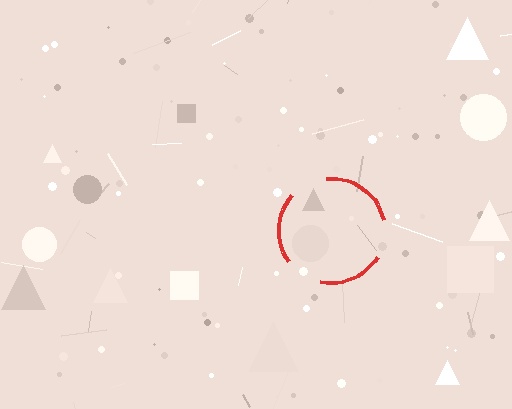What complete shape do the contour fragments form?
The contour fragments form a circle.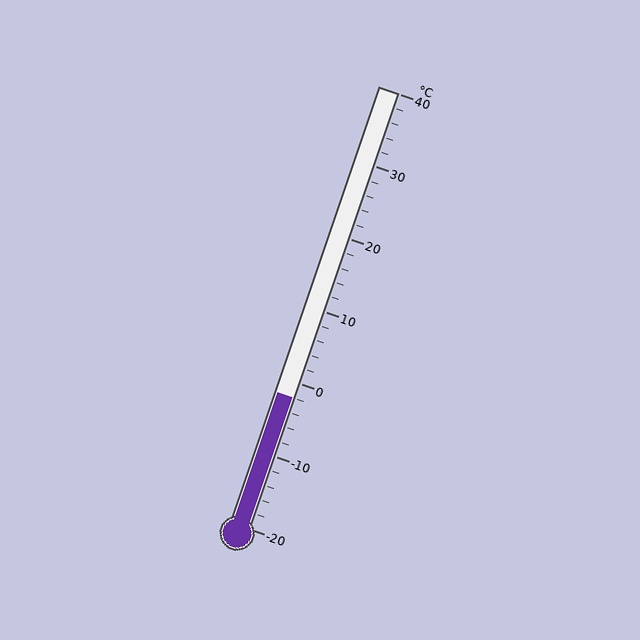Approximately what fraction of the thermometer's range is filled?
The thermometer is filled to approximately 30% of its range.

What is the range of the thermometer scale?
The thermometer scale ranges from -20°C to 40°C.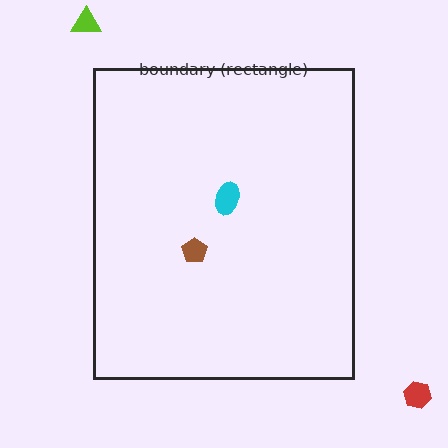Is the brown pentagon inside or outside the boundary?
Inside.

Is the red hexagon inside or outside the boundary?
Outside.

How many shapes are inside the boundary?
2 inside, 2 outside.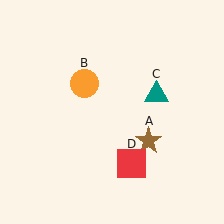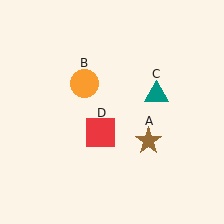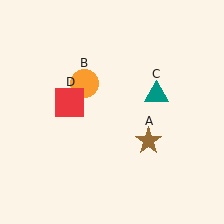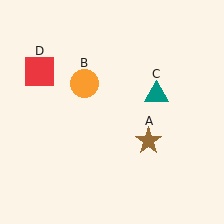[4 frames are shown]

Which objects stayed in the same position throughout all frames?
Brown star (object A) and orange circle (object B) and teal triangle (object C) remained stationary.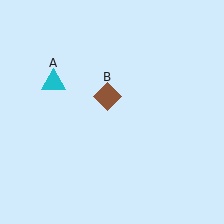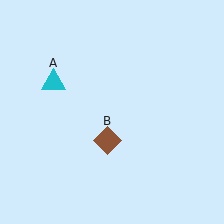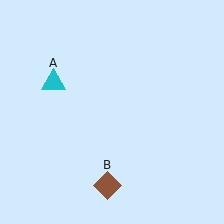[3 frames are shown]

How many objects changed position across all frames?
1 object changed position: brown diamond (object B).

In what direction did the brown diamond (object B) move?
The brown diamond (object B) moved down.